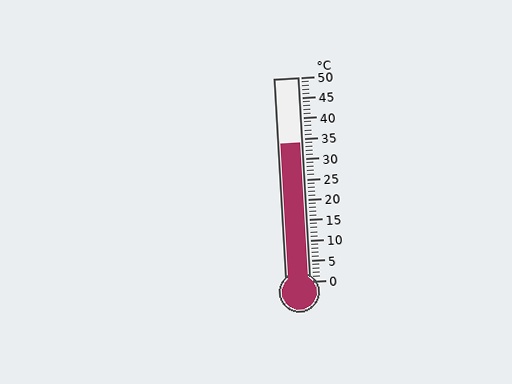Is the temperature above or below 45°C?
The temperature is below 45°C.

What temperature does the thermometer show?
The thermometer shows approximately 34°C.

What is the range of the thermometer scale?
The thermometer scale ranges from 0°C to 50°C.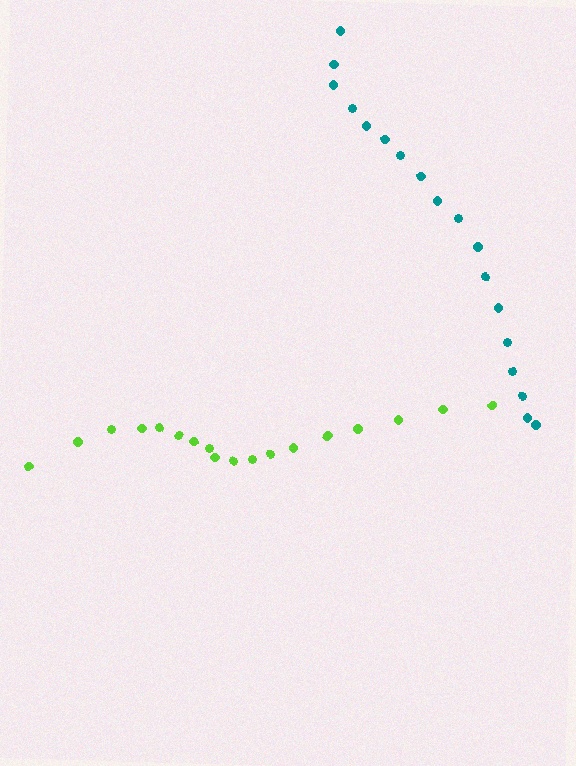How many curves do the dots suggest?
There are 2 distinct paths.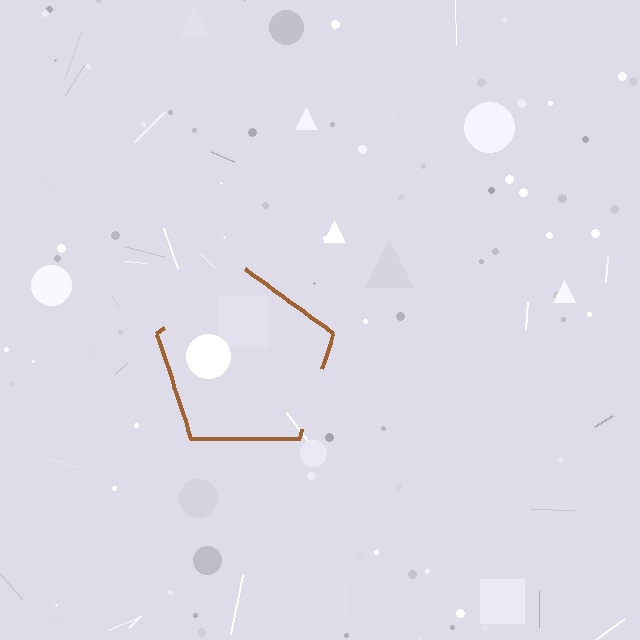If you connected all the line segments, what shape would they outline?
They would outline a pentagon.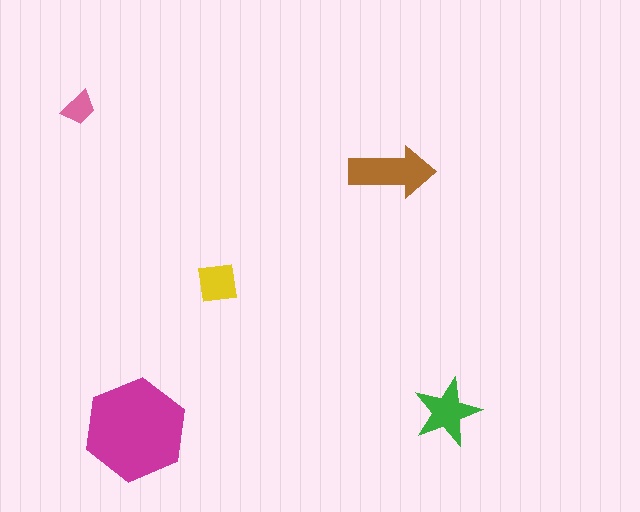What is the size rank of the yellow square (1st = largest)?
4th.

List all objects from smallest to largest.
The pink trapezoid, the yellow square, the green star, the brown arrow, the magenta hexagon.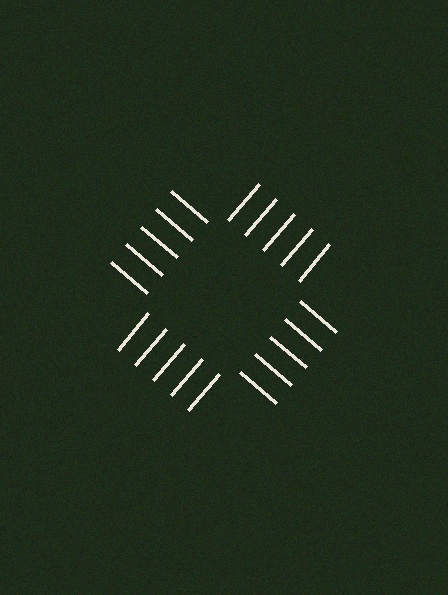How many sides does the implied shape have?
4 sides — the line-ends trace a square.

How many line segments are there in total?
20 — 5 along each of the 4 edges.